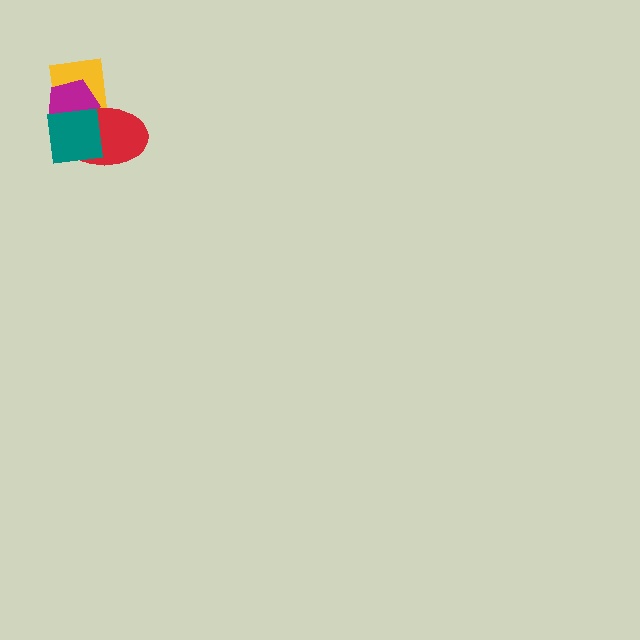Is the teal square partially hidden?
No, no other shape covers it.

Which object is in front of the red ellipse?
The teal square is in front of the red ellipse.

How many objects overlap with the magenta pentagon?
3 objects overlap with the magenta pentagon.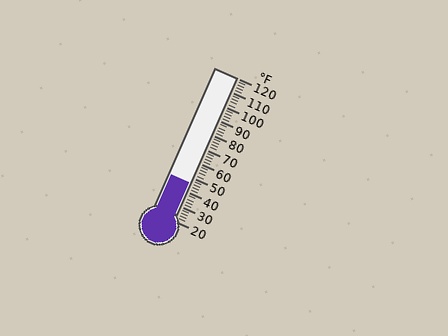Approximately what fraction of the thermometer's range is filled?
The thermometer is filled to approximately 25% of its range.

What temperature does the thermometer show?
The thermometer shows approximately 46°F.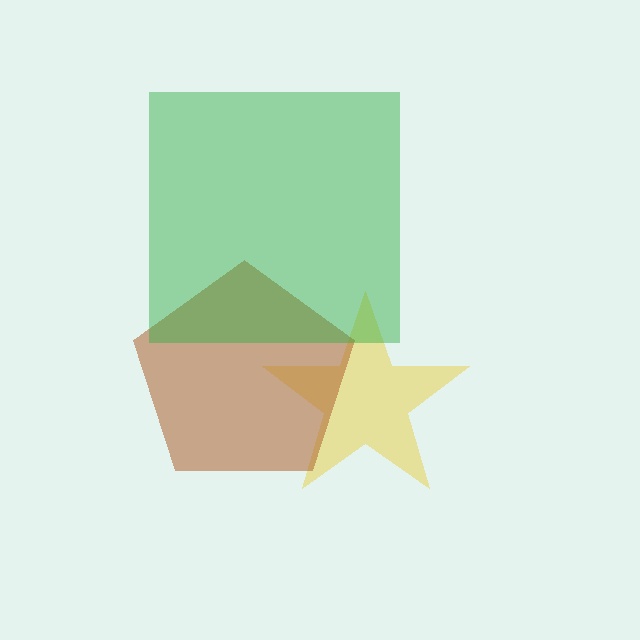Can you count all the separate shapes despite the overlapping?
Yes, there are 3 separate shapes.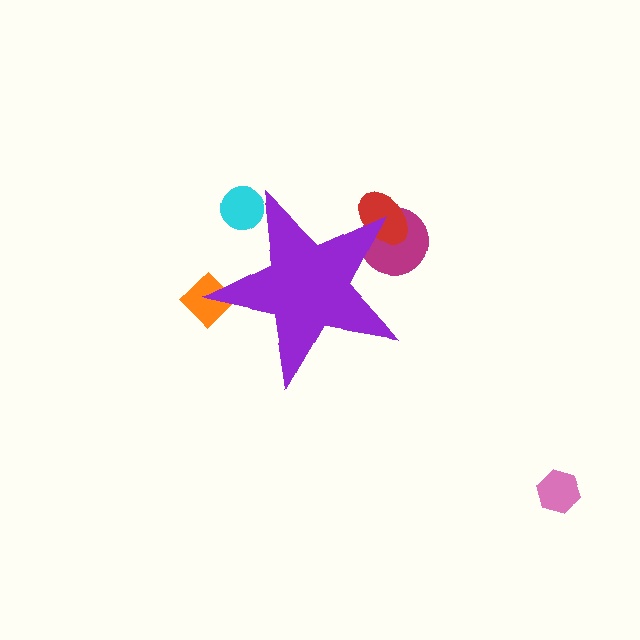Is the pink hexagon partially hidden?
No, the pink hexagon is fully visible.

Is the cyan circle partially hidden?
Yes, the cyan circle is partially hidden behind the purple star.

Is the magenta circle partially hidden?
Yes, the magenta circle is partially hidden behind the purple star.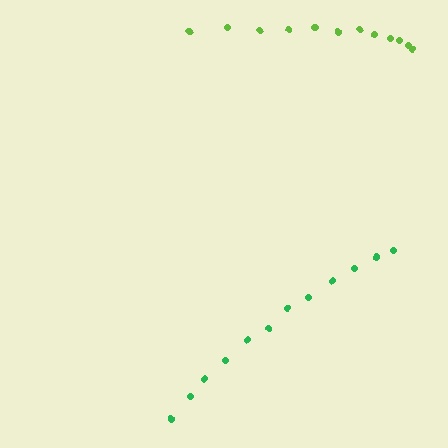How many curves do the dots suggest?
There are 2 distinct paths.